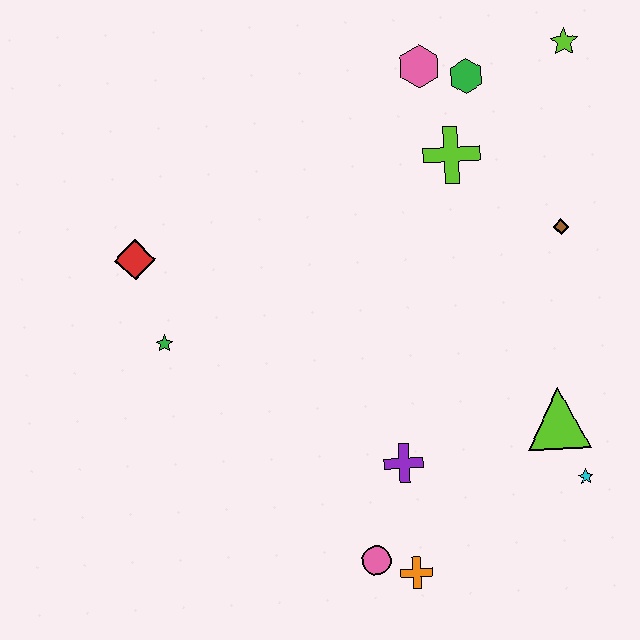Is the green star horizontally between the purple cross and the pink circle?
No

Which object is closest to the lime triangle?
The cyan star is closest to the lime triangle.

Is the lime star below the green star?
No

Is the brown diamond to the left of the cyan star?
Yes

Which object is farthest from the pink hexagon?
The orange cross is farthest from the pink hexagon.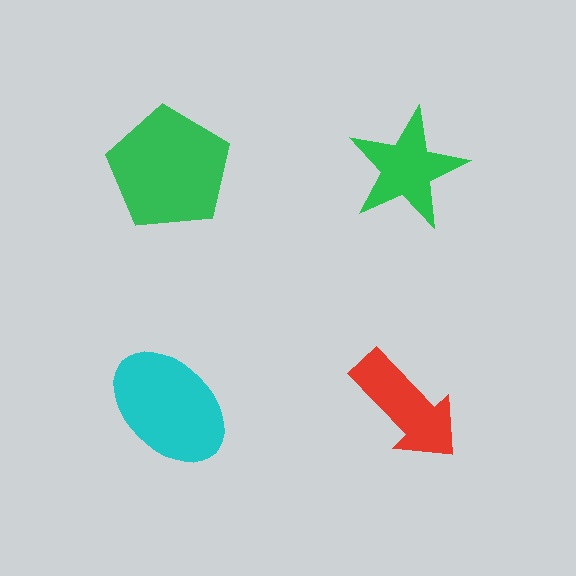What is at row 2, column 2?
A red arrow.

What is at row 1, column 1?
A green pentagon.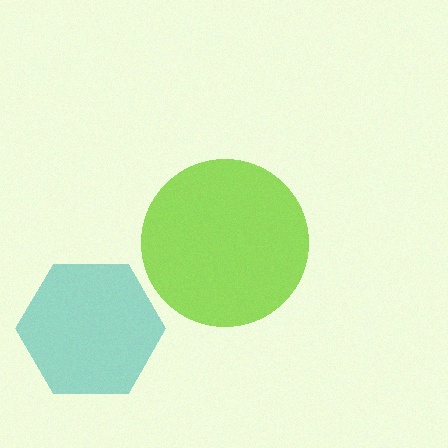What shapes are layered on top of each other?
The layered shapes are: a lime circle, a teal hexagon.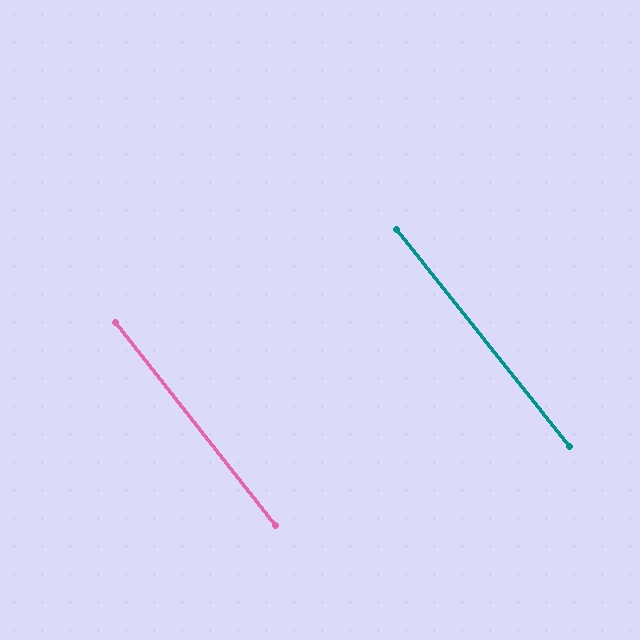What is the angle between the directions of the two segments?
Approximately 0 degrees.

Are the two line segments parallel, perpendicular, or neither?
Parallel — their directions differ by only 0.4°.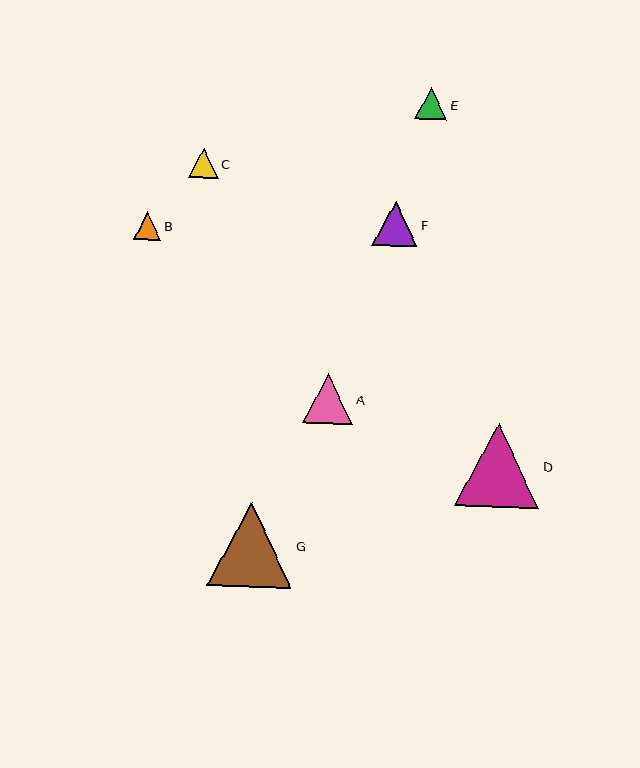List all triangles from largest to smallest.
From largest to smallest: G, D, A, F, E, C, B.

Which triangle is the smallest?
Triangle B is the smallest with a size of approximately 27 pixels.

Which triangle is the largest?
Triangle G is the largest with a size of approximately 84 pixels.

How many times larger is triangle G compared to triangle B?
Triangle G is approximately 3.1 times the size of triangle B.